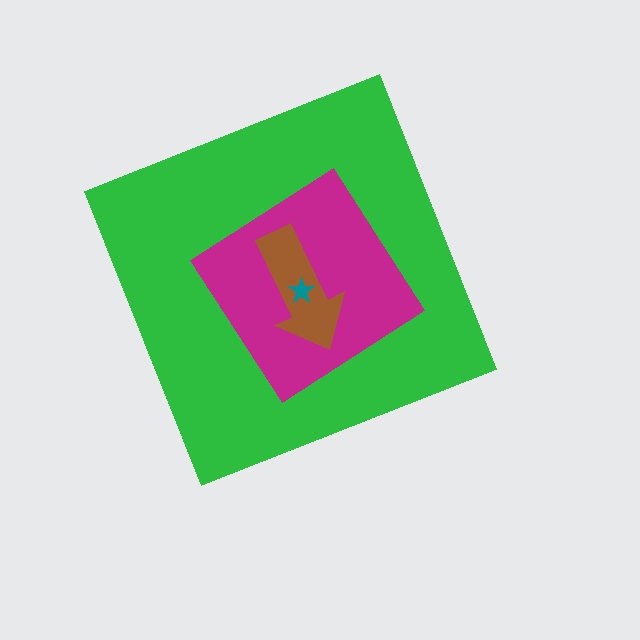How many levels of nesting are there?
4.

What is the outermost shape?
The green diamond.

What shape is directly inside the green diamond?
The magenta diamond.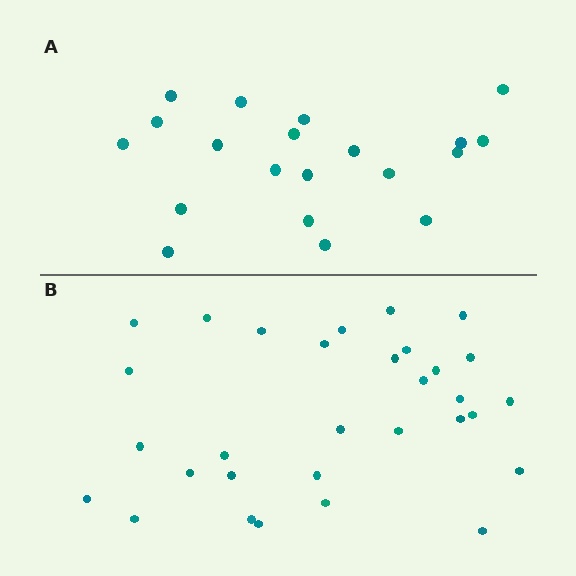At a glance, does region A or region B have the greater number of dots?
Region B (the bottom region) has more dots.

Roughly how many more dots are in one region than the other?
Region B has roughly 12 or so more dots than region A.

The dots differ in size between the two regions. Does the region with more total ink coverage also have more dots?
No. Region A has more total ink coverage because its dots are larger, but region B actually contains more individual dots. Total area can be misleading — the number of items is what matters here.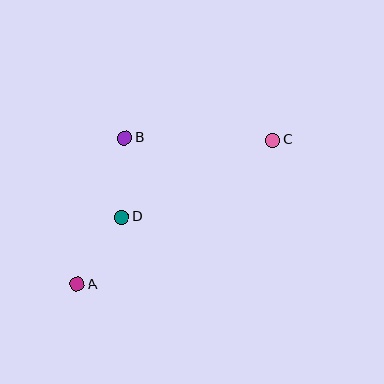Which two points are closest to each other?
Points B and D are closest to each other.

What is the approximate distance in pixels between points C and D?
The distance between C and D is approximately 170 pixels.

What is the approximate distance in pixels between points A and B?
The distance between A and B is approximately 154 pixels.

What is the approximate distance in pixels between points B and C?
The distance between B and C is approximately 149 pixels.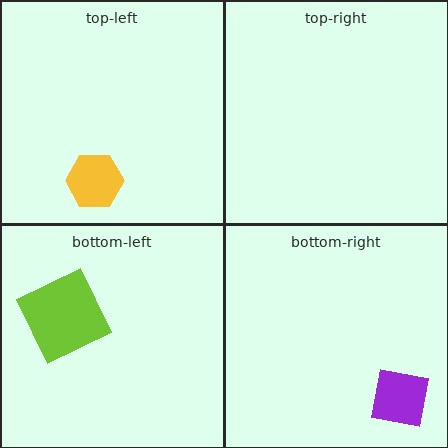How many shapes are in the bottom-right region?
1.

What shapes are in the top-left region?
The yellow hexagon.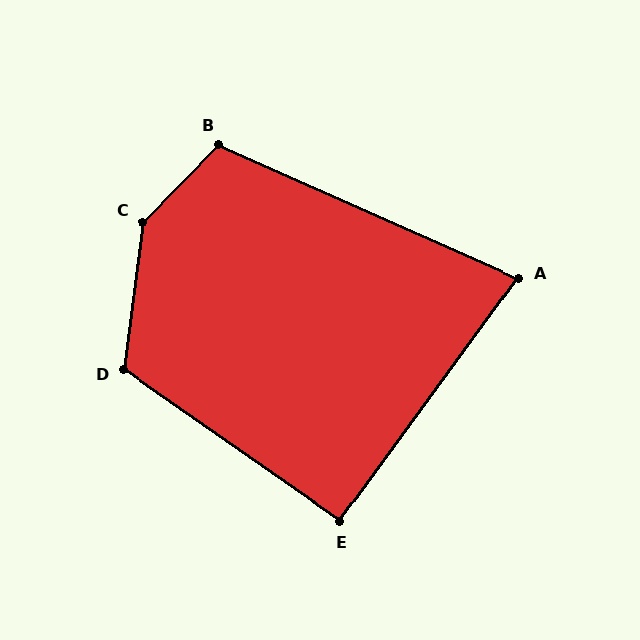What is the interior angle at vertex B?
Approximately 110 degrees (obtuse).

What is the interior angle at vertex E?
Approximately 91 degrees (approximately right).